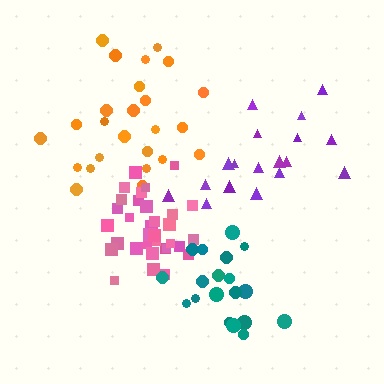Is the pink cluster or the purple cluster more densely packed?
Pink.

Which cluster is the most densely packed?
Pink.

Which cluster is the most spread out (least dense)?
Purple.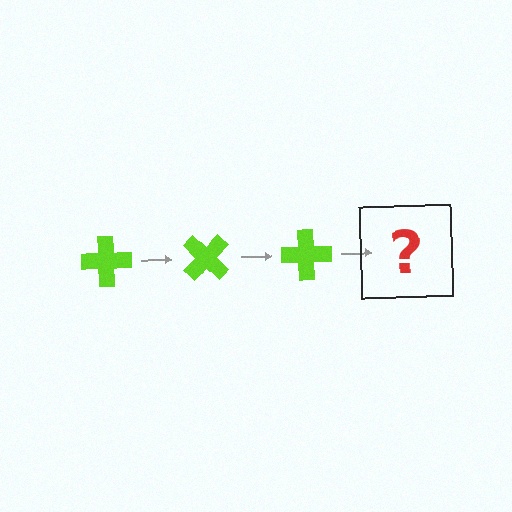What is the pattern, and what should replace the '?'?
The pattern is that the cross rotates 45 degrees each step. The '?' should be a lime cross rotated 135 degrees.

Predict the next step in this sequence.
The next step is a lime cross rotated 135 degrees.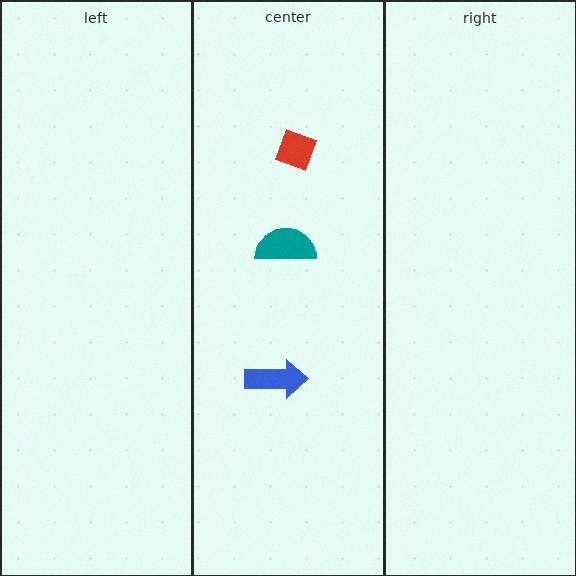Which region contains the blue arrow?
The center region.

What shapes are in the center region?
The teal semicircle, the blue arrow, the red diamond.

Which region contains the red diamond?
The center region.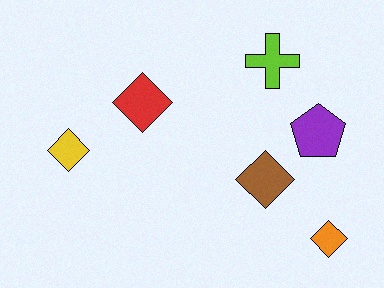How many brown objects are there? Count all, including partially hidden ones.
There is 1 brown object.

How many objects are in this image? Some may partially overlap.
There are 6 objects.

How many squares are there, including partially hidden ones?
There are no squares.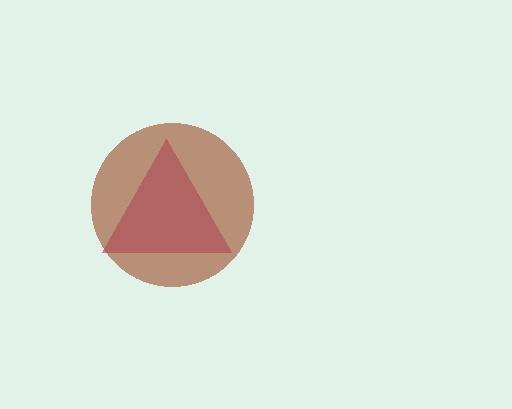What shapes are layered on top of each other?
The layered shapes are: a magenta triangle, a brown circle.